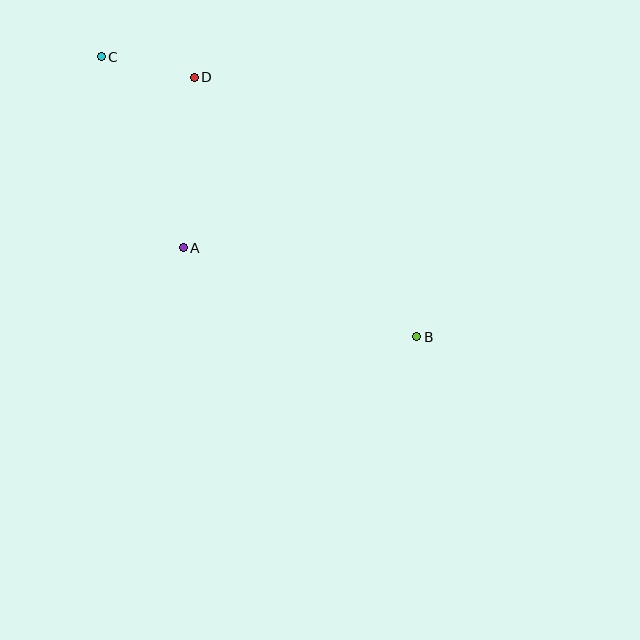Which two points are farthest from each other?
Points B and C are farthest from each other.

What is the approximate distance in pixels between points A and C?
The distance between A and C is approximately 208 pixels.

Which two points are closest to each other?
Points C and D are closest to each other.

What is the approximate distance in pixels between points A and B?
The distance between A and B is approximately 250 pixels.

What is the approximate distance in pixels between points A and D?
The distance between A and D is approximately 171 pixels.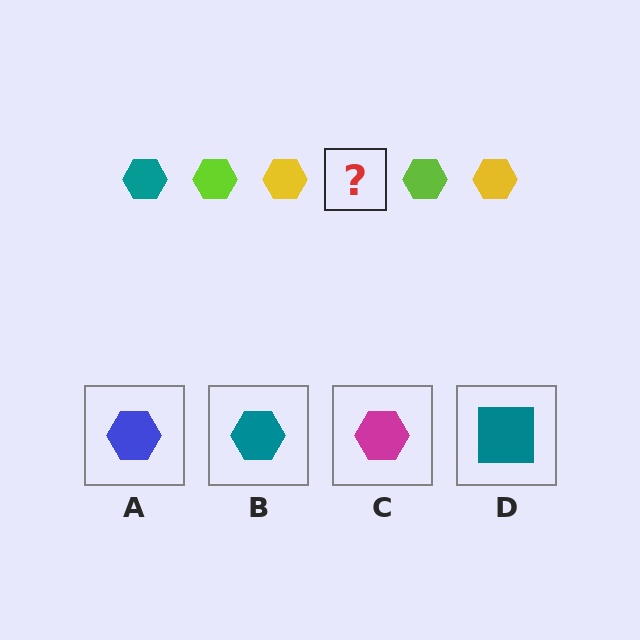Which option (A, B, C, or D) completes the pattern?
B.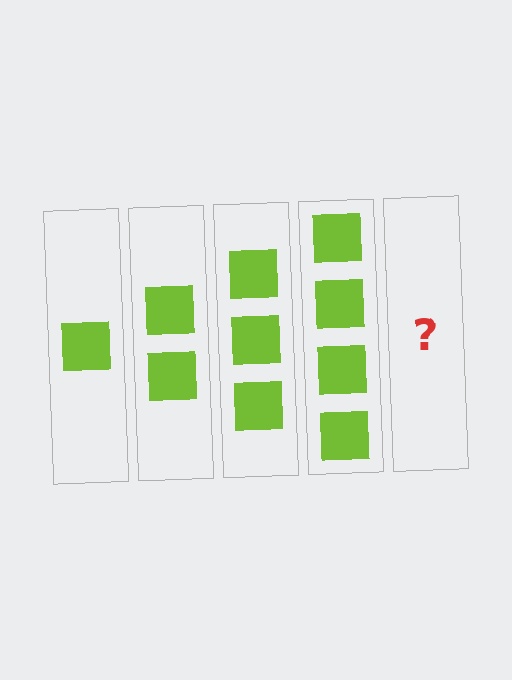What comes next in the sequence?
The next element should be 5 squares.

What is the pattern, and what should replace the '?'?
The pattern is that each step adds one more square. The '?' should be 5 squares.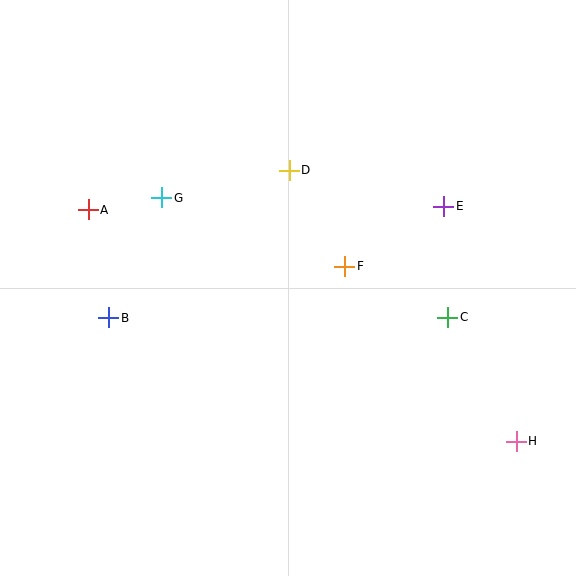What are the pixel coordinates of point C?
Point C is at (448, 317).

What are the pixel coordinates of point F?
Point F is at (345, 266).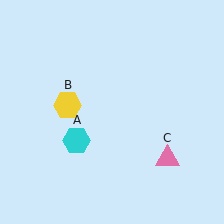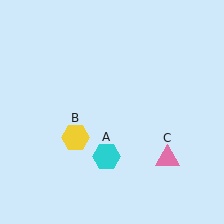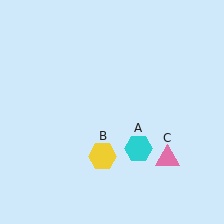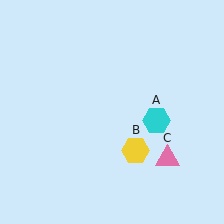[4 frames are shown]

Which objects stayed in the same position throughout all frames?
Pink triangle (object C) remained stationary.